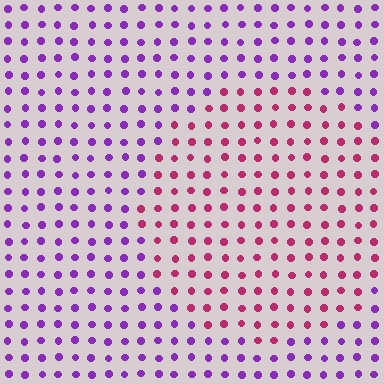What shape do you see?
I see a circle.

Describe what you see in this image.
The image is filled with small purple elements in a uniform arrangement. A circle-shaped region is visible where the elements are tinted to a slightly different hue, forming a subtle color boundary.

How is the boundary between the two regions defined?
The boundary is defined purely by a slight shift in hue (about 53 degrees). Spacing, size, and orientation are identical on both sides.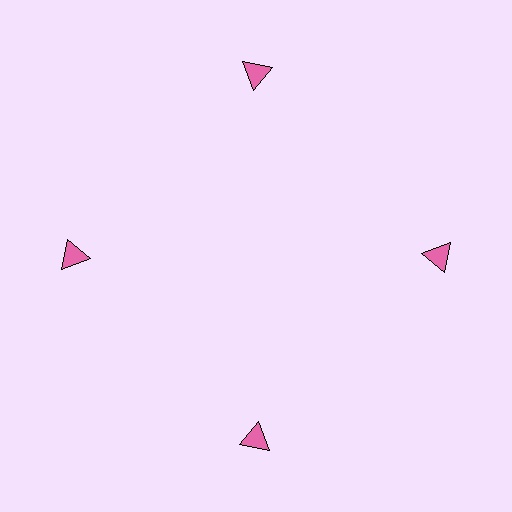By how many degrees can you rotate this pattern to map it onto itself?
The pattern maps onto itself every 90 degrees of rotation.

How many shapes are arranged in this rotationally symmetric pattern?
There are 4 shapes, arranged in 4 groups of 1.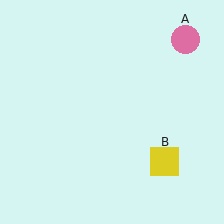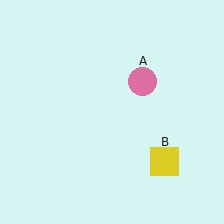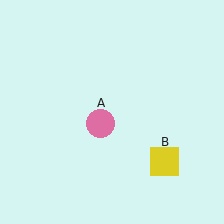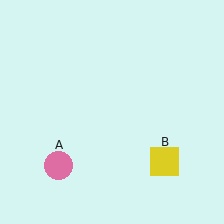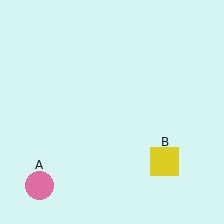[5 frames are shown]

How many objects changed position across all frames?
1 object changed position: pink circle (object A).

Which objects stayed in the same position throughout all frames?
Yellow square (object B) remained stationary.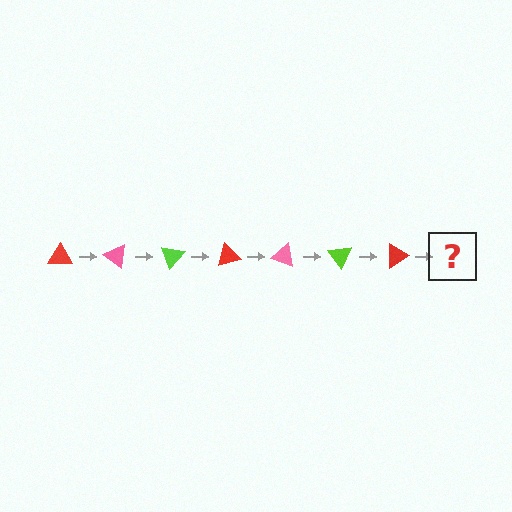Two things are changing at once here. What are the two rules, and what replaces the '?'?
The two rules are that it rotates 35 degrees each step and the color cycles through red, pink, and lime. The '?' should be a pink triangle, rotated 245 degrees from the start.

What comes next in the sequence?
The next element should be a pink triangle, rotated 245 degrees from the start.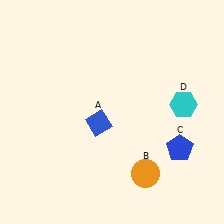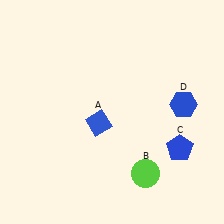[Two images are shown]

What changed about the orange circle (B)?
In Image 1, B is orange. In Image 2, it changed to lime.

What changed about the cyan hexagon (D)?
In Image 1, D is cyan. In Image 2, it changed to blue.